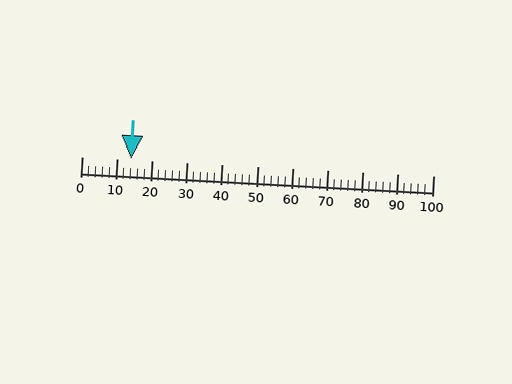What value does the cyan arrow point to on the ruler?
The cyan arrow points to approximately 14.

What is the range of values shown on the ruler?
The ruler shows values from 0 to 100.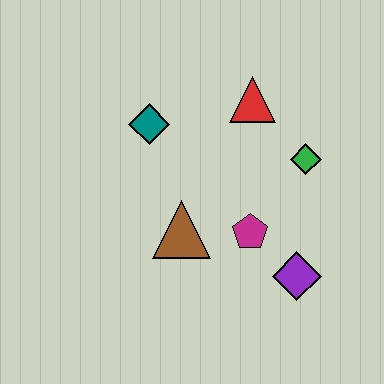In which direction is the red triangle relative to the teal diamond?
The red triangle is to the right of the teal diamond.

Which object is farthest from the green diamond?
The teal diamond is farthest from the green diamond.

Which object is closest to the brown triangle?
The magenta pentagon is closest to the brown triangle.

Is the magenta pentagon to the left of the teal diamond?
No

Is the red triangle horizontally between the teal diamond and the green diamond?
Yes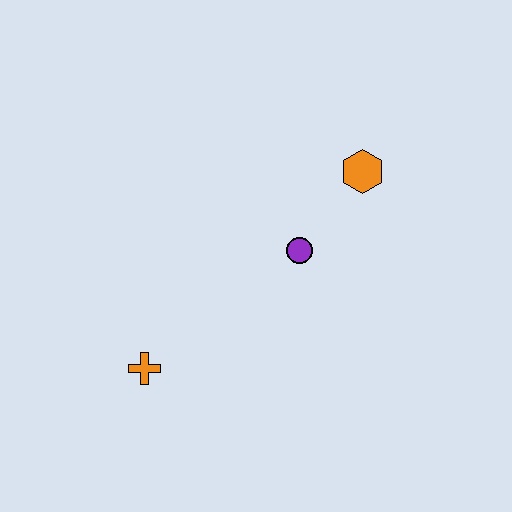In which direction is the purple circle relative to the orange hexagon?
The purple circle is below the orange hexagon.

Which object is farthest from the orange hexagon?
The orange cross is farthest from the orange hexagon.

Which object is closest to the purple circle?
The orange hexagon is closest to the purple circle.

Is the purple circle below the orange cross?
No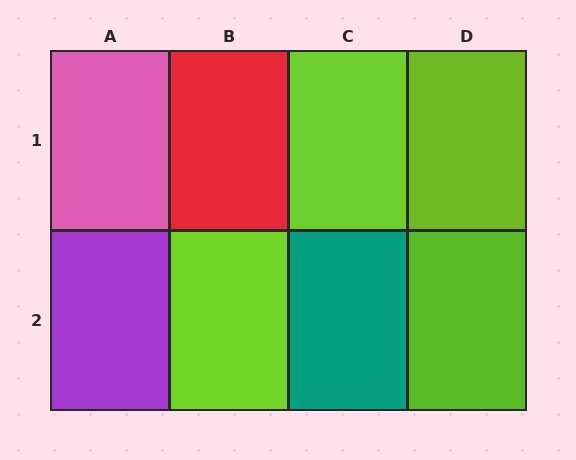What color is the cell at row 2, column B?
Lime.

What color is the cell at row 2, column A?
Purple.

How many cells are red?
1 cell is red.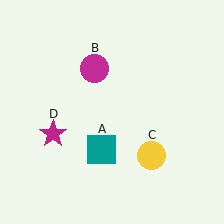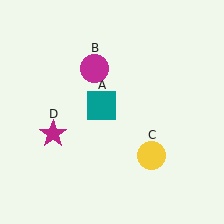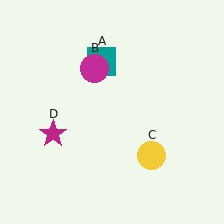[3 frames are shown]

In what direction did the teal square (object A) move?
The teal square (object A) moved up.